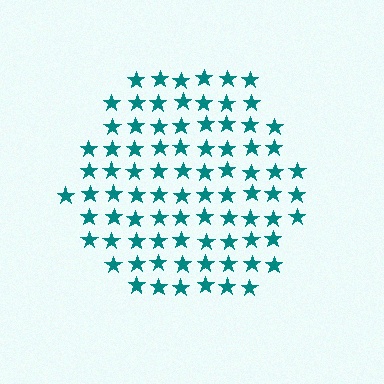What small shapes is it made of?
It is made of small stars.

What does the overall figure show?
The overall figure shows a hexagon.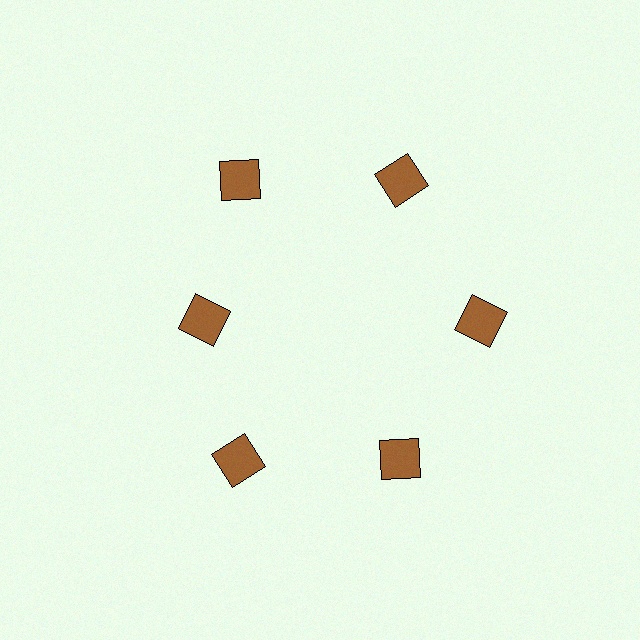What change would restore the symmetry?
The symmetry would be restored by moving it outward, back onto the ring so that all 6 squares sit at equal angles and equal distance from the center.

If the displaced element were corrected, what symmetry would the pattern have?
It would have 6-fold rotational symmetry — the pattern would map onto itself every 60 degrees.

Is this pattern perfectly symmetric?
No. The 6 brown squares are arranged in a ring, but one element near the 9 o'clock position is pulled inward toward the center, breaking the 6-fold rotational symmetry.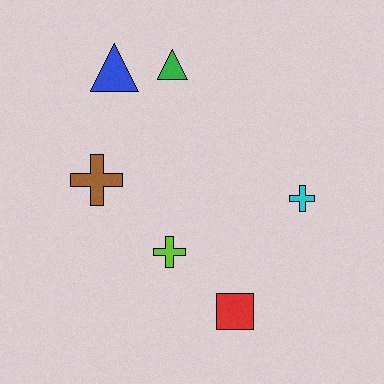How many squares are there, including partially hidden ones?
There is 1 square.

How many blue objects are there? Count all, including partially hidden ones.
There is 1 blue object.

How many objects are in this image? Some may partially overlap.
There are 6 objects.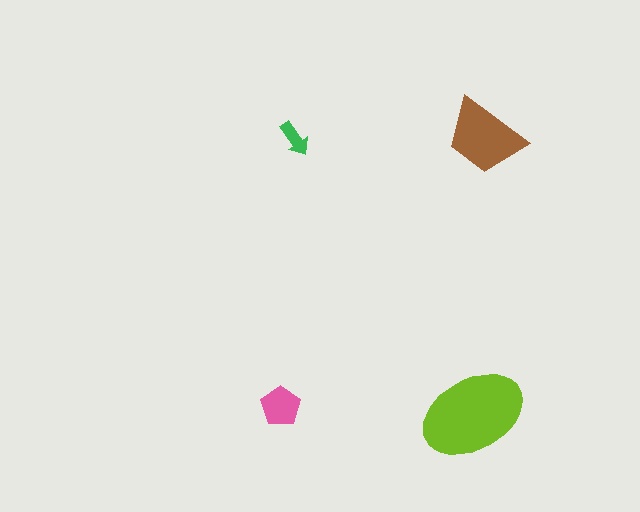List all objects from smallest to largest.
The green arrow, the pink pentagon, the brown trapezoid, the lime ellipse.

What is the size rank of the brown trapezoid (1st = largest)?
2nd.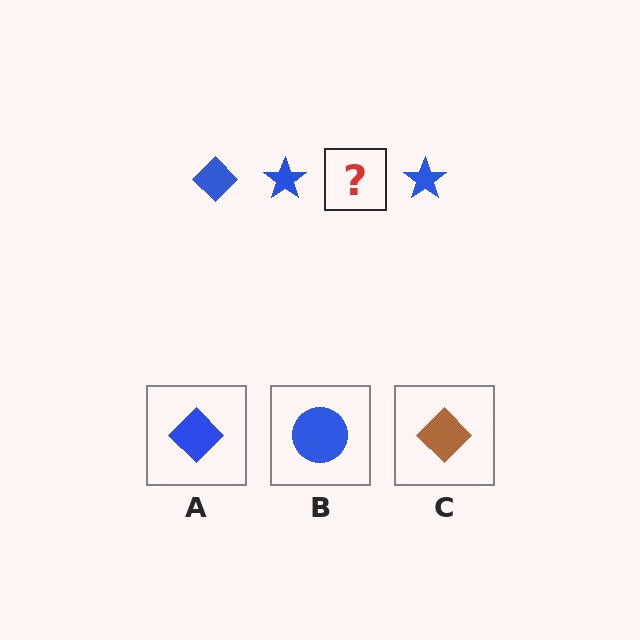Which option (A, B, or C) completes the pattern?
A.